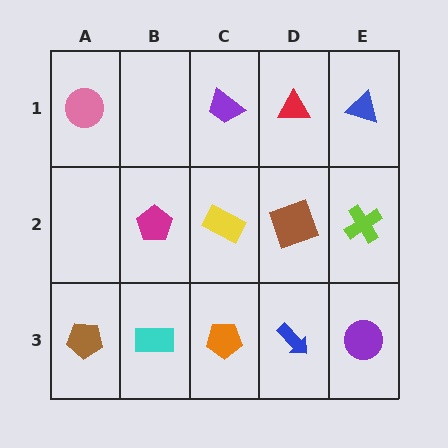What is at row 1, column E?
A blue triangle.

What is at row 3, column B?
A cyan rectangle.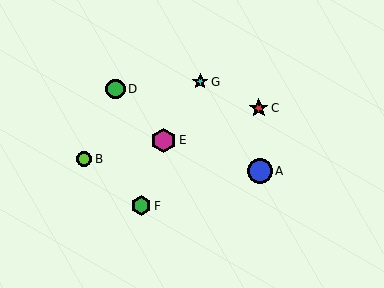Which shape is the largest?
The blue circle (labeled A) is the largest.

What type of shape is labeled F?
Shape F is a green hexagon.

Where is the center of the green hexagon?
The center of the green hexagon is at (141, 206).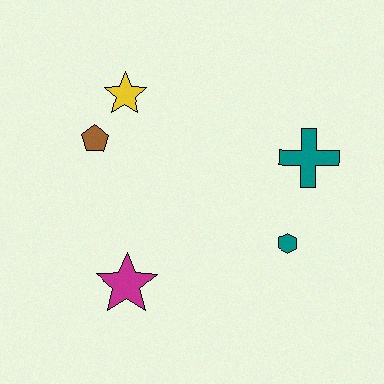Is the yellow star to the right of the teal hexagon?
No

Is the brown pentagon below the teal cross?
No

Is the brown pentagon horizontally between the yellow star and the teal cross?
No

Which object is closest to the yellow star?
The brown pentagon is closest to the yellow star.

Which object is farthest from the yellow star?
The teal hexagon is farthest from the yellow star.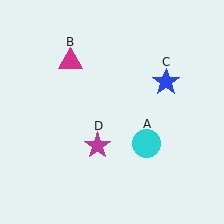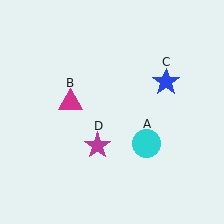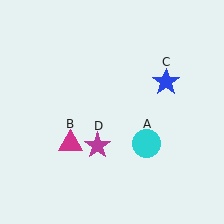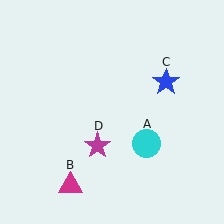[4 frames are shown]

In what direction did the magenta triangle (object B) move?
The magenta triangle (object B) moved down.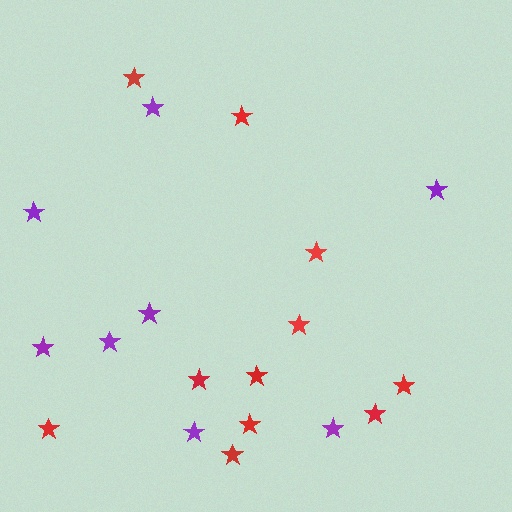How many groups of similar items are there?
There are 2 groups: one group of red stars (11) and one group of purple stars (8).